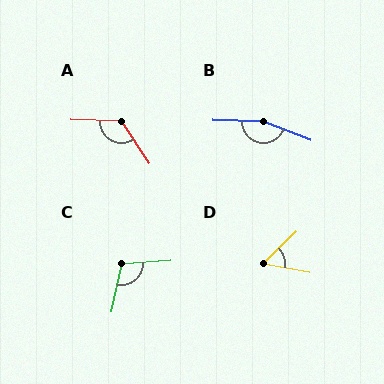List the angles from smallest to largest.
D (55°), C (107°), A (125°), B (161°).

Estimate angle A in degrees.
Approximately 125 degrees.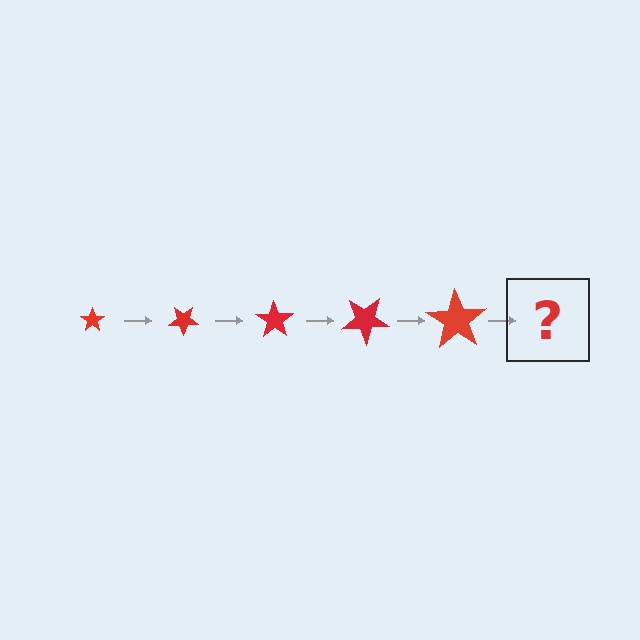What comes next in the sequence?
The next element should be a star, larger than the previous one and rotated 175 degrees from the start.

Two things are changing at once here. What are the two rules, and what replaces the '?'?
The two rules are that the star grows larger each step and it rotates 35 degrees each step. The '?' should be a star, larger than the previous one and rotated 175 degrees from the start.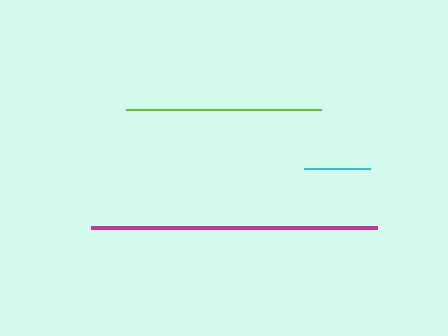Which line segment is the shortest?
The cyan line is the shortest at approximately 66 pixels.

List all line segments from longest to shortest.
From longest to shortest: magenta, lime, cyan.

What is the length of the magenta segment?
The magenta segment is approximately 286 pixels long.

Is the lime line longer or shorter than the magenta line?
The magenta line is longer than the lime line.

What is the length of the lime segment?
The lime segment is approximately 195 pixels long.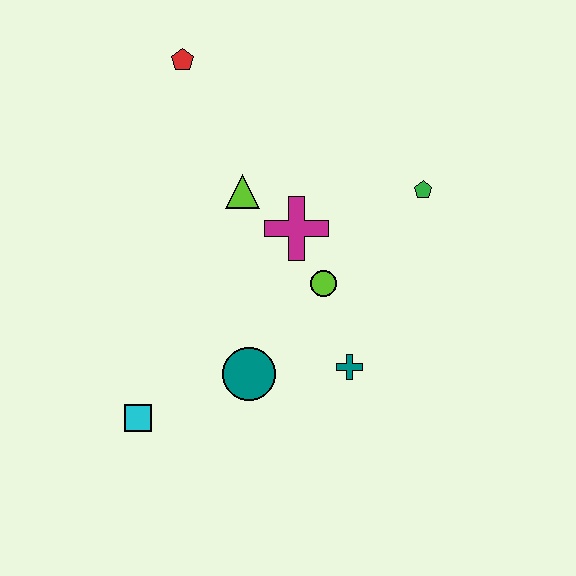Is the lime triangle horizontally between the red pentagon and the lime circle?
Yes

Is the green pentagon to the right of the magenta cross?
Yes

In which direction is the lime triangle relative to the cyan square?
The lime triangle is above the cyan square.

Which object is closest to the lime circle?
The magenta cross is closest to the lime circle.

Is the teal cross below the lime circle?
Yes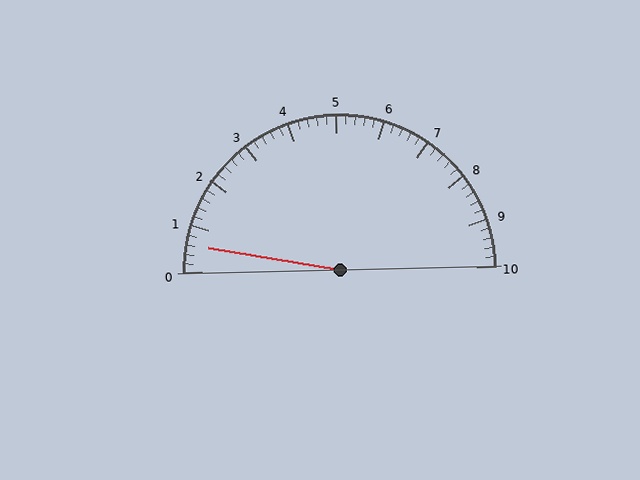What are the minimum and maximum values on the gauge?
The gauge ranges from 0 to 10.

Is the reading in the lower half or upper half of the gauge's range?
The reading is in the lower half of the range (0 to 10).